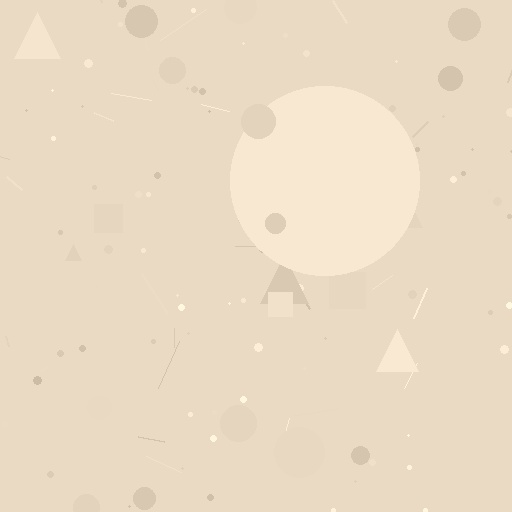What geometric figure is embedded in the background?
A circle is embedded in the background.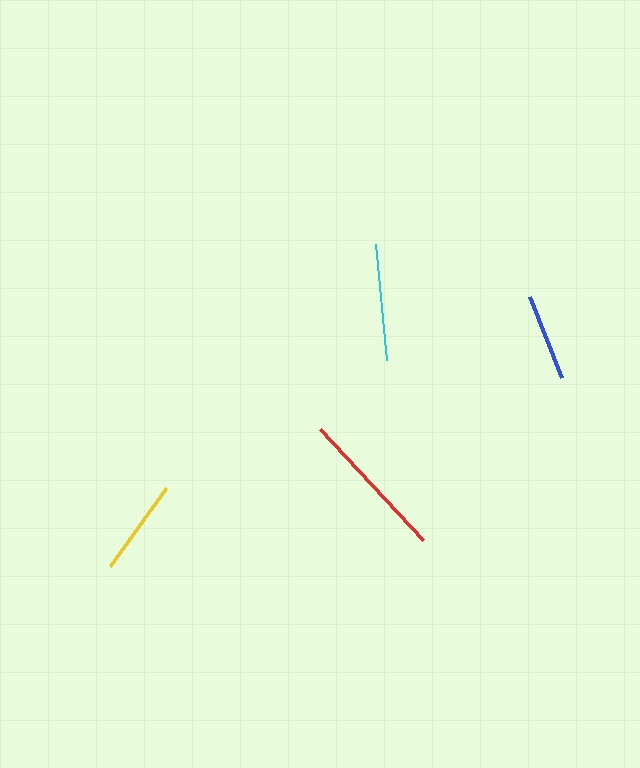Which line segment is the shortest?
The blue line is the shortest at approximately 87 pixels.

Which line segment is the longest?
The red line is the longest at approximately 152 pixels.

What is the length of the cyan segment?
The cyan segment is approximately 116 pixels long.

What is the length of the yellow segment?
The yellow segment is approximately 97 pixels long.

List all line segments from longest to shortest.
From longest to shortest: red, cyan, yellow, blue.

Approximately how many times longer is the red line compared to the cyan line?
The red line is approximately 1.3 times the length of the cyan line.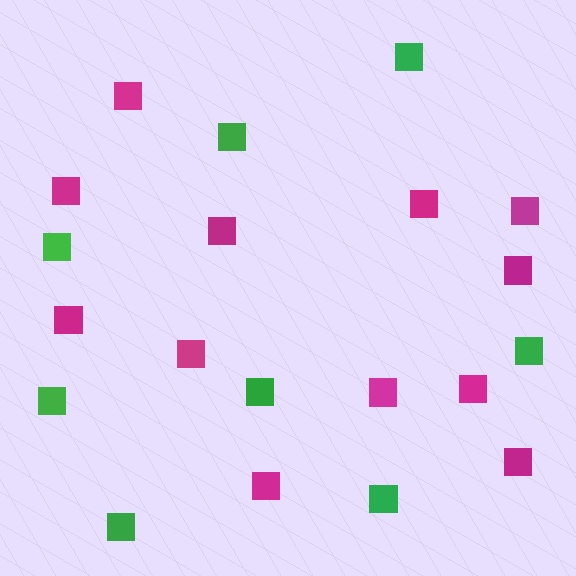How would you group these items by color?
There are 2 groups: one group of green squares (8) and one group of magenta squares (12).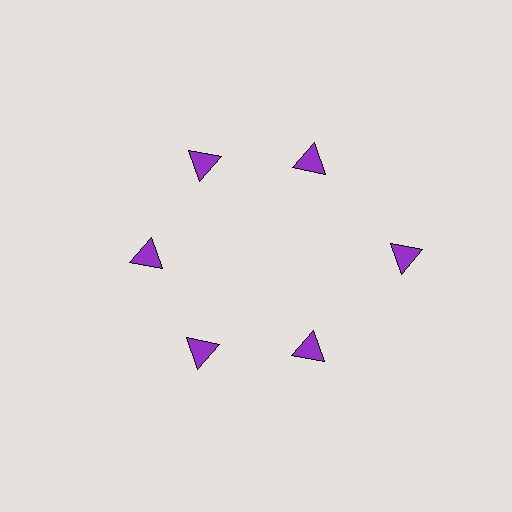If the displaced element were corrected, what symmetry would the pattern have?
It would have 6-fold rotational symmetry — the pattern would map onto itself every 60 degrees.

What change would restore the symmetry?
The symmetry would be restored by moving it inward, back onto the ring so that all 6 triangles sit at equal angles and equal distance from the center.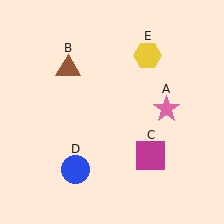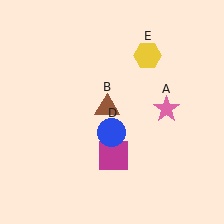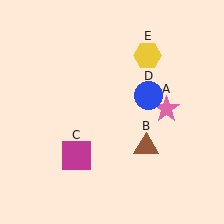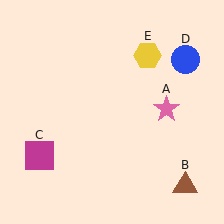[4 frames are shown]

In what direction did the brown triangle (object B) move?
The brown triangle (object B) moved down and to the right.